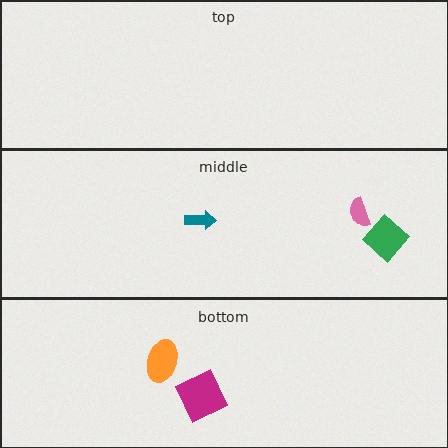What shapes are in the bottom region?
The magenta square, the orange ellipse.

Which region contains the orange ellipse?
The bottom region.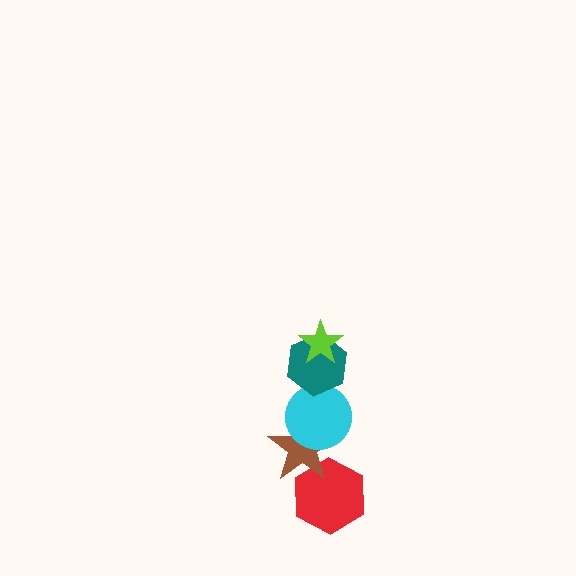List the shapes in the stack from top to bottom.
From top to bottom: the lime star, the teal hexagon, the cyan circle, the brown star, the red hexagon.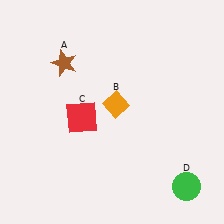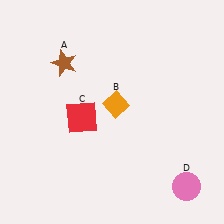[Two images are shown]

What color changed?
The circle (D) changed from green in Image 1 to pink in Image 2.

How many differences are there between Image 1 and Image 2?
There is 1 difference between the two images.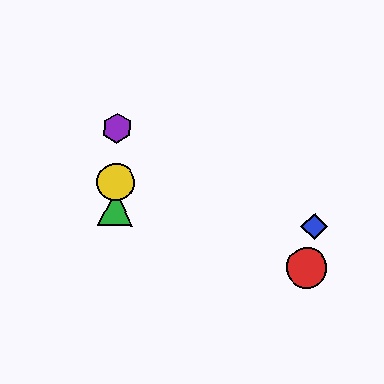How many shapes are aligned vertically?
3 shapes (the green triangle, the yellow circle, the purple hexagon) are aligned vertically.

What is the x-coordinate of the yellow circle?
The yellow circle is at x≈116.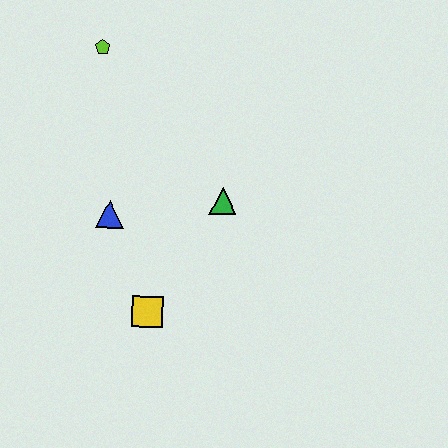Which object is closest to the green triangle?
The blue triangle is closest to the green triangle.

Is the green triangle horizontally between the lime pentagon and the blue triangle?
No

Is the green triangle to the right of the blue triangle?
Yes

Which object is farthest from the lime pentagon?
The yellow square is farthest from the lime pentagon.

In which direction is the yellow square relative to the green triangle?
The yellow square is below the green triangle.